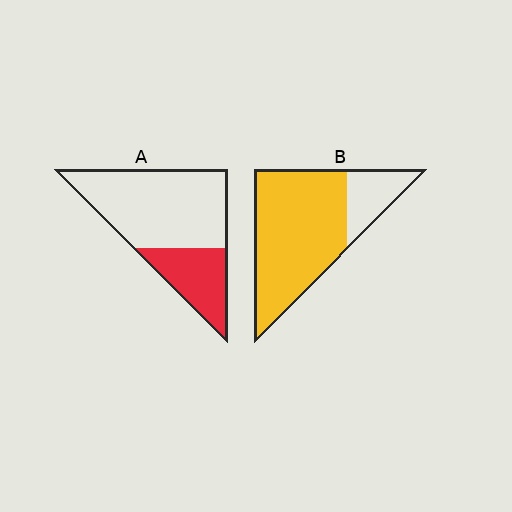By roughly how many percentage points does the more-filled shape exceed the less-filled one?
By roughly 50 percentage points (B over A).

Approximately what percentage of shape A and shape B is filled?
A is approximately 30% and B is approximately 80%.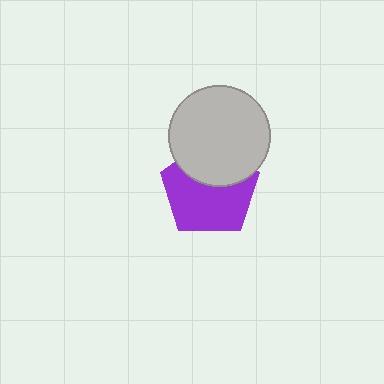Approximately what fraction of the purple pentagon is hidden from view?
Roughly 37% of the purple pentagon is hidden behind the light gray circle.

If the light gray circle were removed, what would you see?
You would see the complete purple pentagon.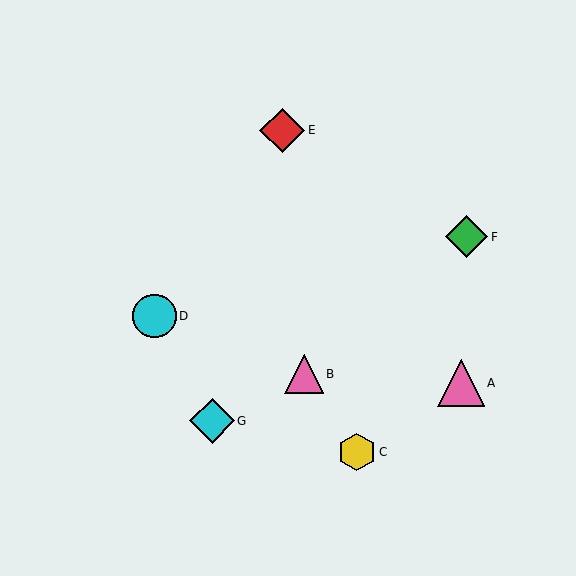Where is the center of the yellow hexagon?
The center of the yellow hexagon is at (357, 452).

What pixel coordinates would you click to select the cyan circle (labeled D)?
Click at (154, 316) to select the cyan circle D.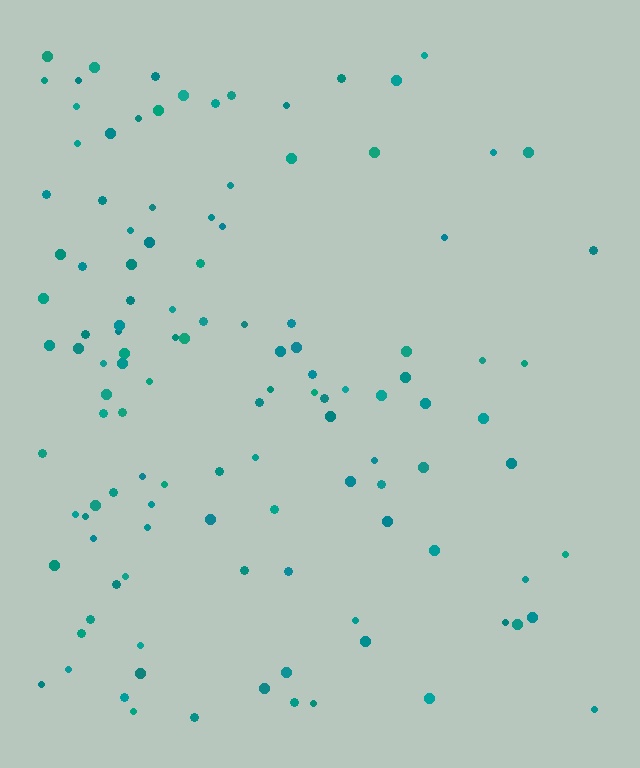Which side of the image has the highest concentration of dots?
The left.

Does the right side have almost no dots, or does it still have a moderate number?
Still a moderate number, just noticeably fewer than the left.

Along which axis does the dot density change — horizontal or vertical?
Horizontal.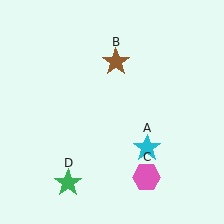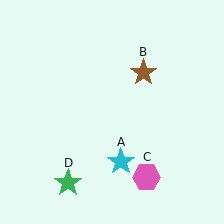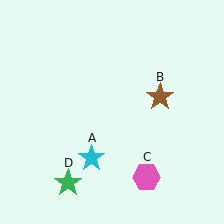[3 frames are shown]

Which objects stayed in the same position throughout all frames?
Pink hexagon (object C) and green star (object D) remained stationary.